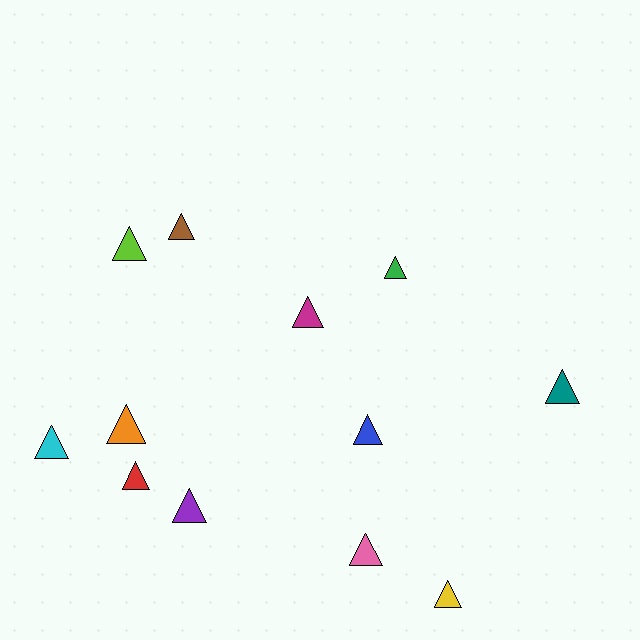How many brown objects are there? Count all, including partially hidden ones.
There is 1 brown object.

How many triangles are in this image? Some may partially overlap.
There are 12 triangles.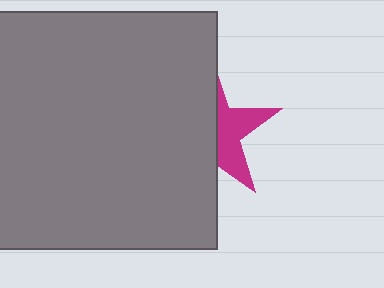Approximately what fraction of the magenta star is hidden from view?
Roughly 59% of the magenta star is hidden behind the gray rectangle.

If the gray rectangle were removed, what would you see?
You would see the complete magenta star.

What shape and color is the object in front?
The object in front is a gray rectangle.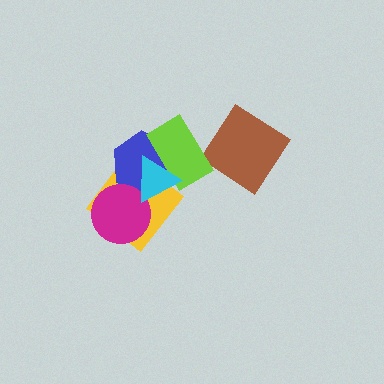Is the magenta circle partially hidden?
Yes, it is partially covered by another shape.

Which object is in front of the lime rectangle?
The cyan triangle is in front of the lime rectangle.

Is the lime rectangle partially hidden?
Yes, it is partially covered by another shape.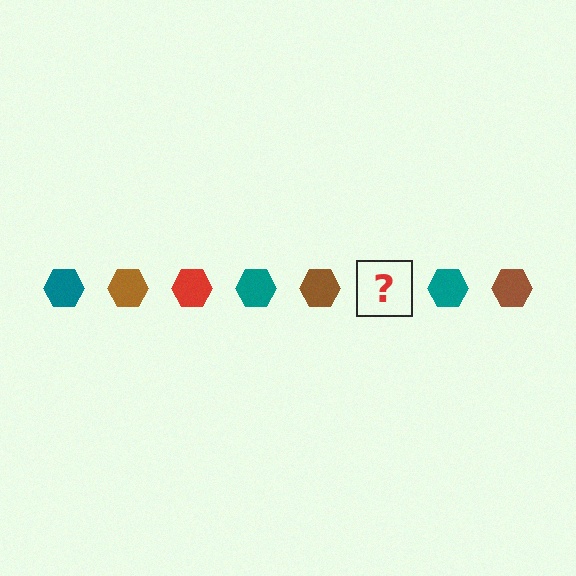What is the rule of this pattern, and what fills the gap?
The rule is that the pattern cycles through teal, brown, red hexagons. The gap should be filled with a red hexagon.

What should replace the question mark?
The question mark should be replaced with a red hexagon.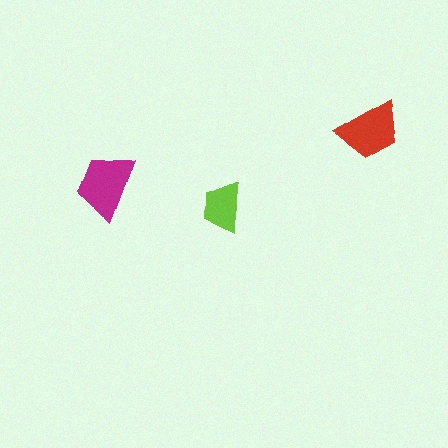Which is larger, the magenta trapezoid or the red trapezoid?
The magenta one.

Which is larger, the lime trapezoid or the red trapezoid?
The red one.